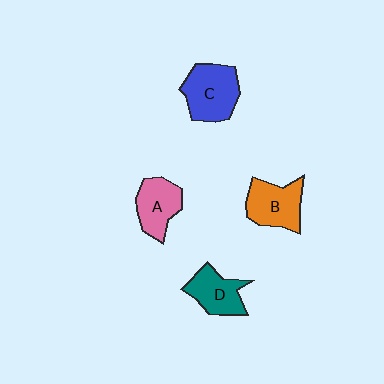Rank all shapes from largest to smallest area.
From largest to smallest: C (blue), B (orange), A (pink), D (teal).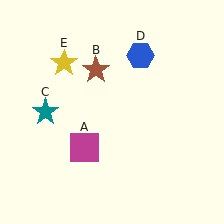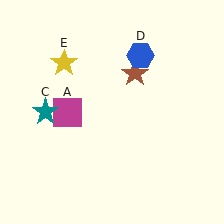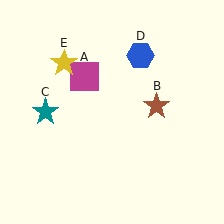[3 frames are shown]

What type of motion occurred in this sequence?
The magenta square (object A), brown star (object B) rotated clockwise around the center of the scene.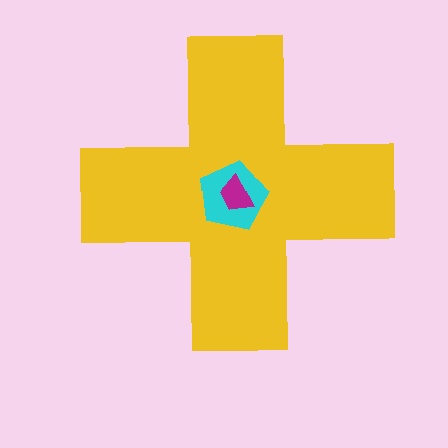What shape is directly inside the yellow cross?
The cyan pentagon.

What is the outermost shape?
The yellow cross.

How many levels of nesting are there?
3.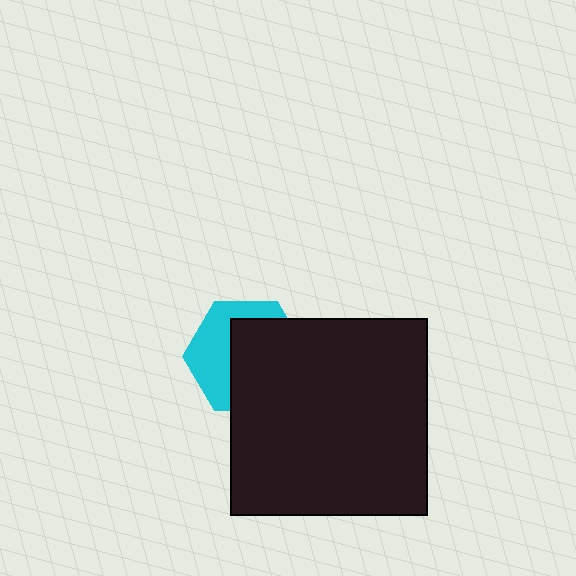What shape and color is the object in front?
The object in front is a black square.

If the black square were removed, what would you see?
You would see the complete cyan hexagon.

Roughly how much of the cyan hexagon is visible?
A small part of it is visible (roughly 41%).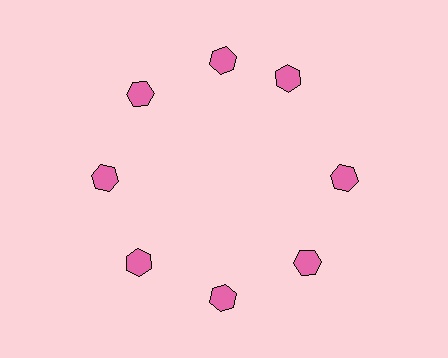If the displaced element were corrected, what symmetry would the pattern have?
It would have 8-fold rotational symmetry — the pattern would map onto itself every 45 degrees.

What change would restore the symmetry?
The symmetry would be restored by rotating it back into even spacing with its neighbors so that all 8 hexagons sit at equal angles and equal distance from the center.